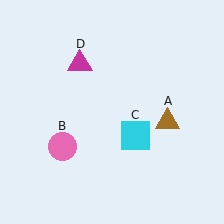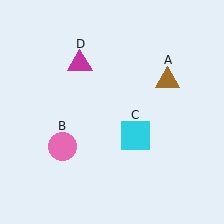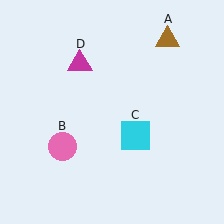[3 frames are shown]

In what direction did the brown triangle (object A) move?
The brown triangle (object A) moved up.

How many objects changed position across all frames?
1 object changed position: brown triangle (object A).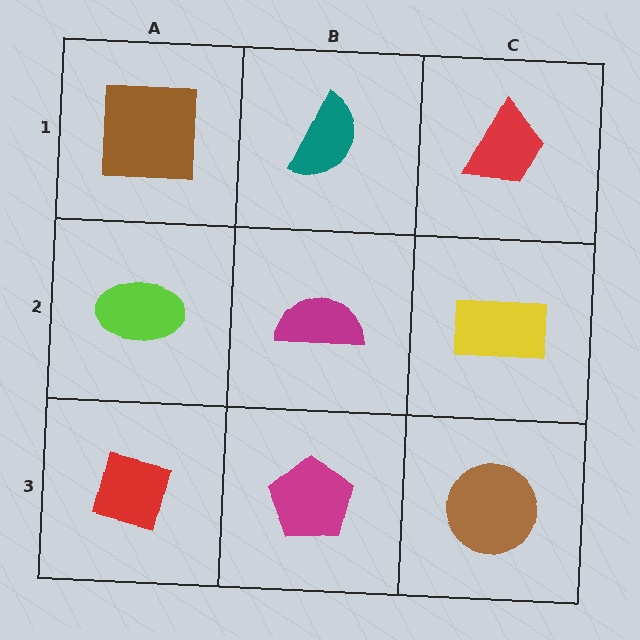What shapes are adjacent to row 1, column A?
A lime ellipse (row 2, column A), a teal semicircle (row 1, column B).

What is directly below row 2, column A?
A red square.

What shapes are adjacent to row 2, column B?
A teal semicircle (row 1, column B), a magenta pentagon (row 3, column B), a lime ellipse (row 2, column A), a yellow rectangle (row 2, column C).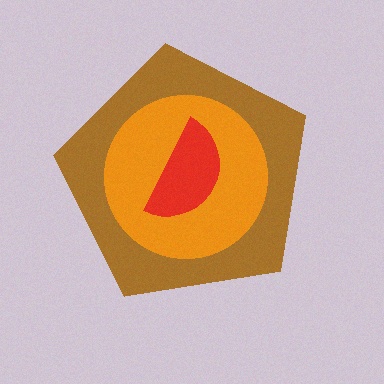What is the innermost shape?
The red semicircle.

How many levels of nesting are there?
3.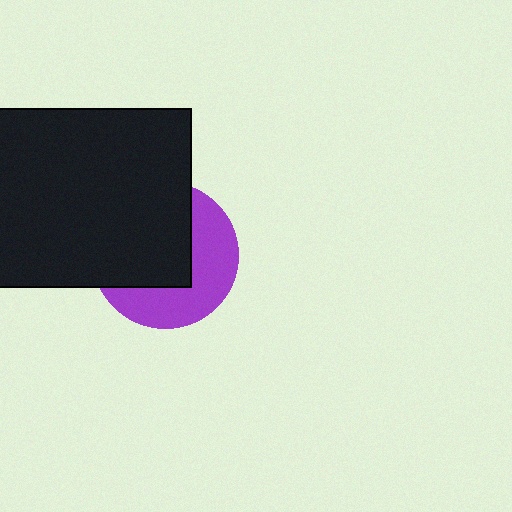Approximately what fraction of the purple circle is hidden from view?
Roughly 54% of the purple circle is hidden behind the black rectangle.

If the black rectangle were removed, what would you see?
You would see the complete purple circle.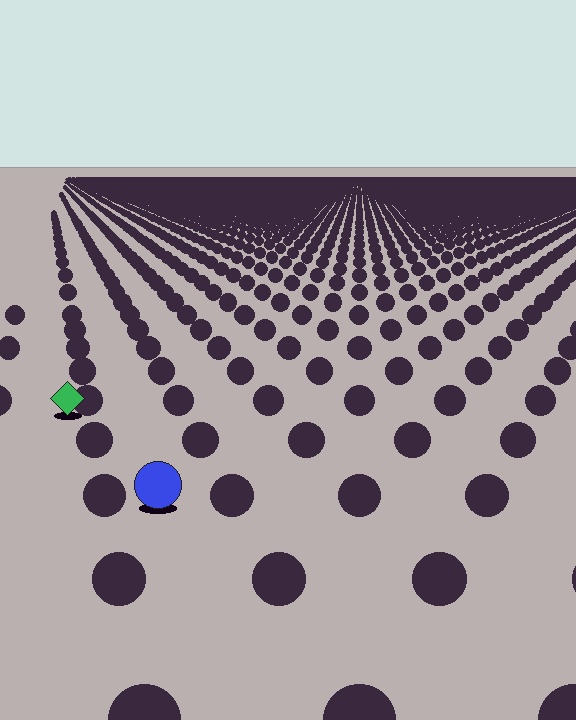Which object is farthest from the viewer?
The green diamond is farthest from the viewer. It appears smaller and the ground texture around it is denser.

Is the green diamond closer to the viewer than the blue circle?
No. The blue circle is closer — you can tell from the texture gradient: the ground texture is coarser near it.